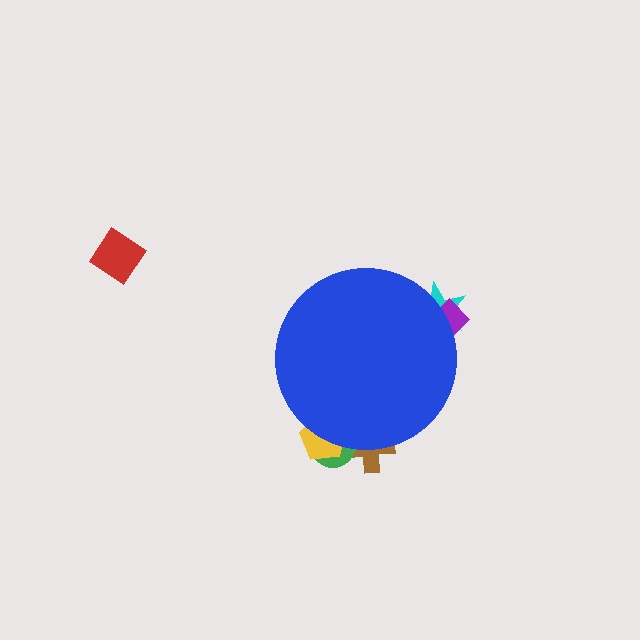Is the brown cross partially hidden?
Yes, the brown cross is partially hidden behind the blue circle.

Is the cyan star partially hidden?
Yes, the cyan star is partially hidden behind the blue circle.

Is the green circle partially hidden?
Yes, the green circle is partially hidden behind the blue circle.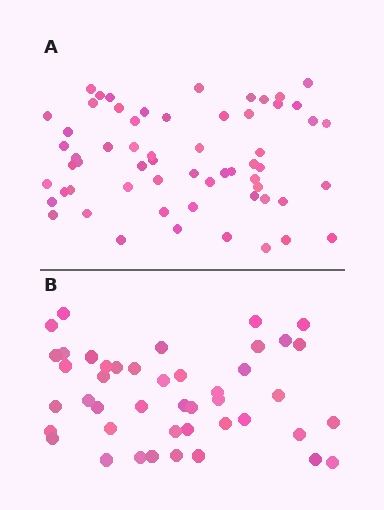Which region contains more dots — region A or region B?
Region A (the top region) has more dots.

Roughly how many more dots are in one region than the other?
Region A has approximately 15 more dots than region B.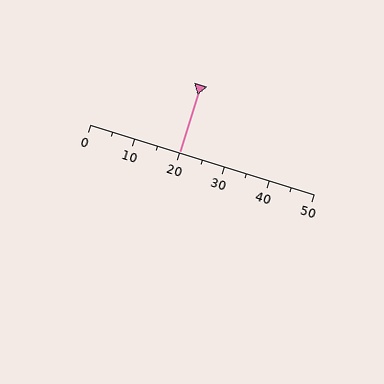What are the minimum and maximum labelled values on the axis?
The axis runs from 0 to 50.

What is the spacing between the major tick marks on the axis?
The major ticks are spaced 10 apart.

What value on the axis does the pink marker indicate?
The marker indicates approximately 20.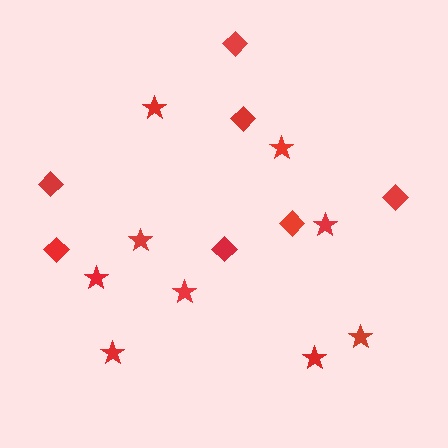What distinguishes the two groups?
There are 2 groups: one group of diamonds (7) and one group of stars (9).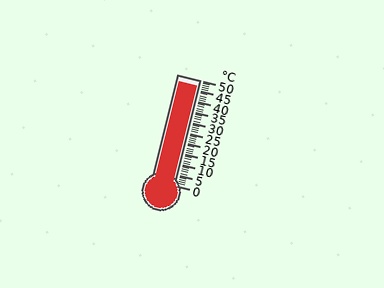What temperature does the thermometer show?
The thermometer shows approximately 47°C.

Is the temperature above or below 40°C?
The temperature is above 40°C.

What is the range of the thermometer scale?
The thermometer scale ranges from 0°C to 50°C.